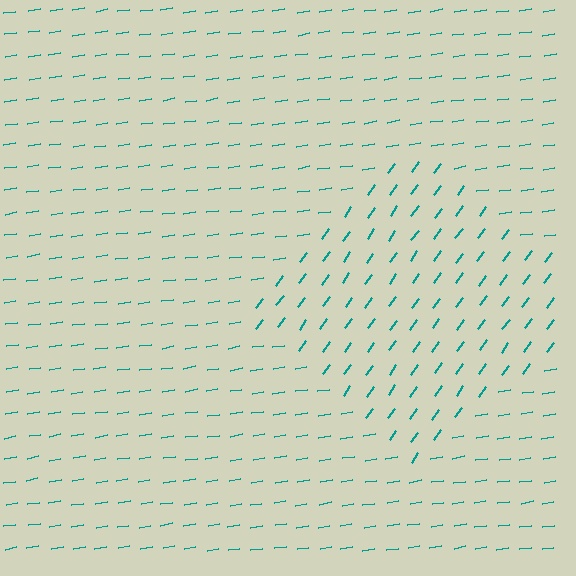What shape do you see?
I see a diamond.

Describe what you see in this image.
The image is filled with small teal line segments. A diamond region in the image has lines oriented differently from the surrounding lines, creating a visible texture boundary.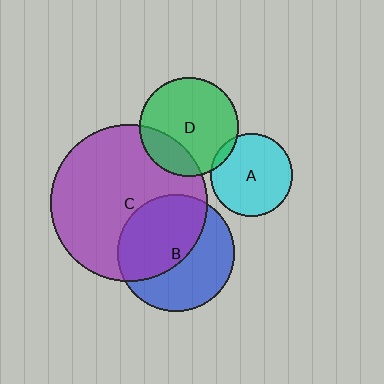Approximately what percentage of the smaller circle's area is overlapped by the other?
Approximately 5%.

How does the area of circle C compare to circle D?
Approximately 2.5 times.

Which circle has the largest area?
Circle C (purple).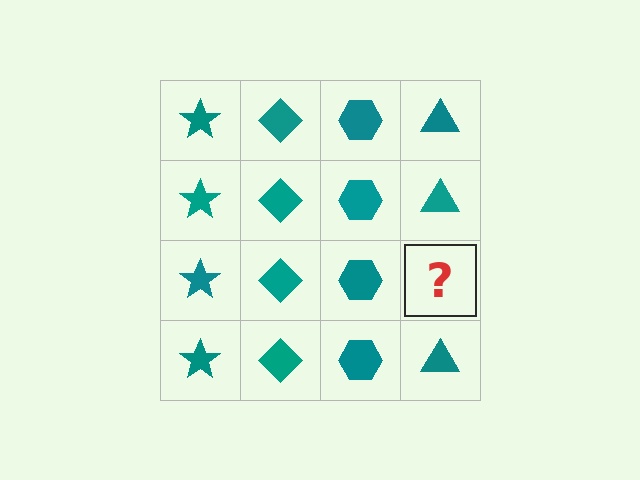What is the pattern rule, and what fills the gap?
The rule is that each column has a consistent shape. The gap should be filled with a teal triangle.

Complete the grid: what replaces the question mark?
The question mark should be replaced with a teal triangle.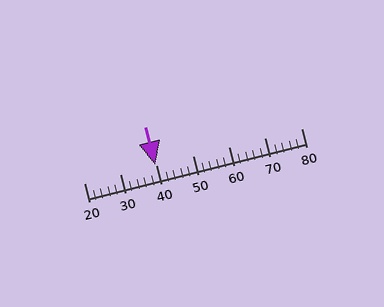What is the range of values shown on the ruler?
The ruler shows values from 20 to 80.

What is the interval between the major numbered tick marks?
The major tick marks are spaced 10 units apart.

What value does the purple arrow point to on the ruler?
The purple arrow points to approximately 40.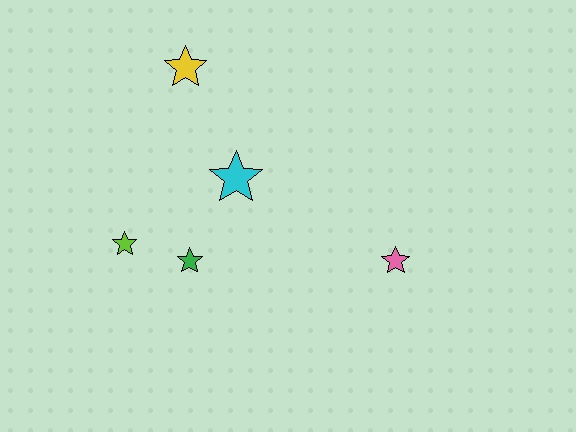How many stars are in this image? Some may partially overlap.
There are 5 stars.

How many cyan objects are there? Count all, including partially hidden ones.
There is 1 cyan object.